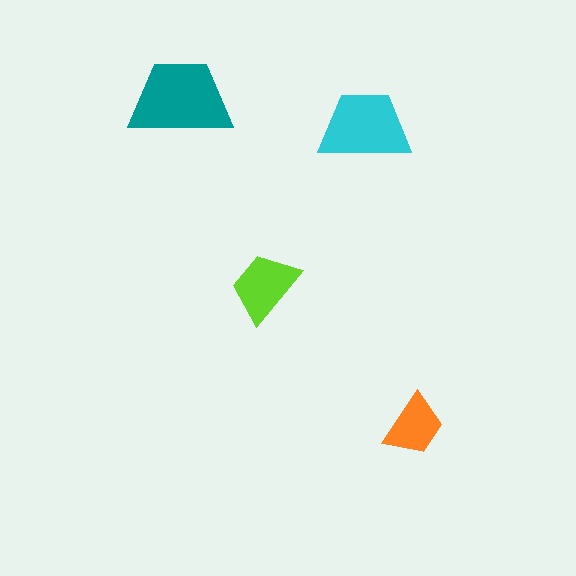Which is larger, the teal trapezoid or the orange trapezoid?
The teal one.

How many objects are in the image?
There are 4 objects in the image.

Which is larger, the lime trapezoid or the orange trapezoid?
The lime one.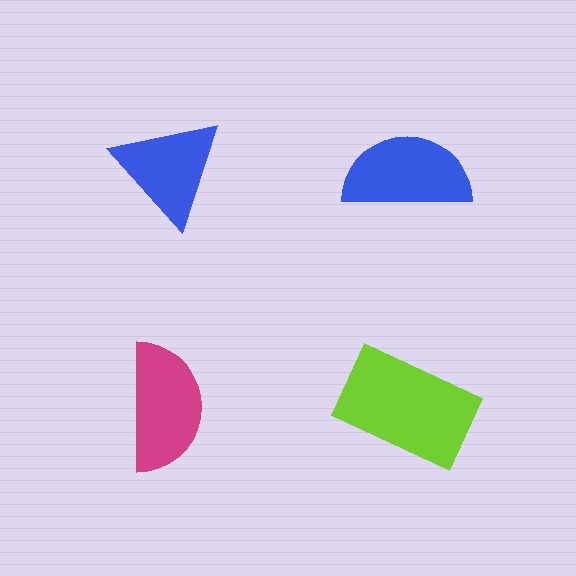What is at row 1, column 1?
A blue triangle.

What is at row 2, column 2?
A lime rectangle.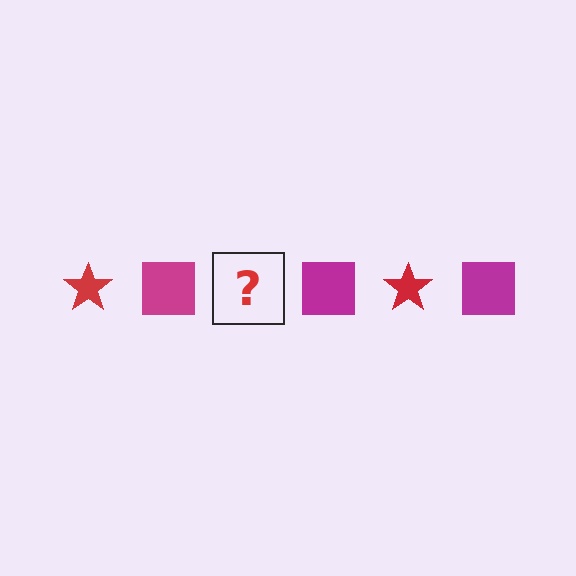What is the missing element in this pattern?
The missing element is a red star.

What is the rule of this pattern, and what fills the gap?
The rule is that the pattern alternates between red star and magenta square. The gap should be filled with a red star.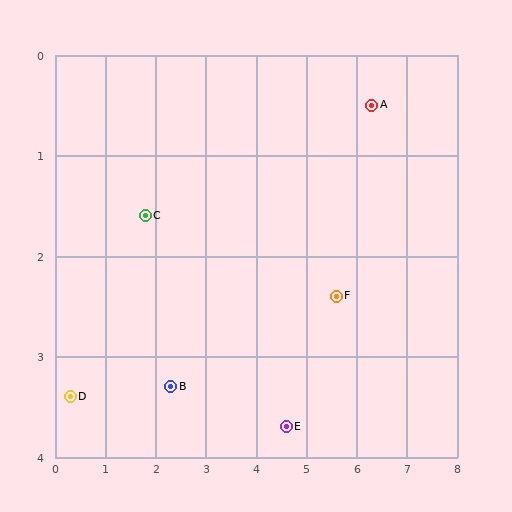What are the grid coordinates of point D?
Point D is at approximately (0.3, 3.4).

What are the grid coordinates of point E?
Point E is at approximately (4.6, 3.7).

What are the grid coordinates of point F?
Point F is at approximately (5.6, 2.4).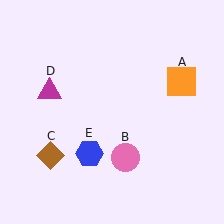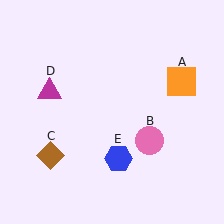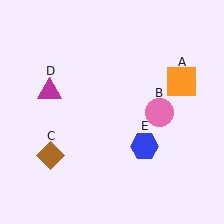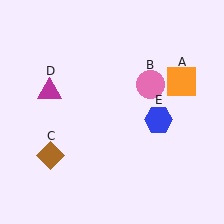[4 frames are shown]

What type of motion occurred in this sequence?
The pink circle (object B), blue hexagon (object E) rotated counterclockwise around the center of the scene.